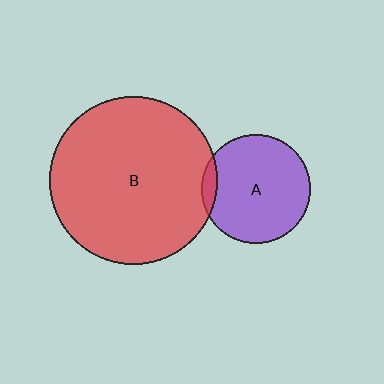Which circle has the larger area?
Circle B (red).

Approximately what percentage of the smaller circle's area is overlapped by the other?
Approximately 5%.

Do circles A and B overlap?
Yes.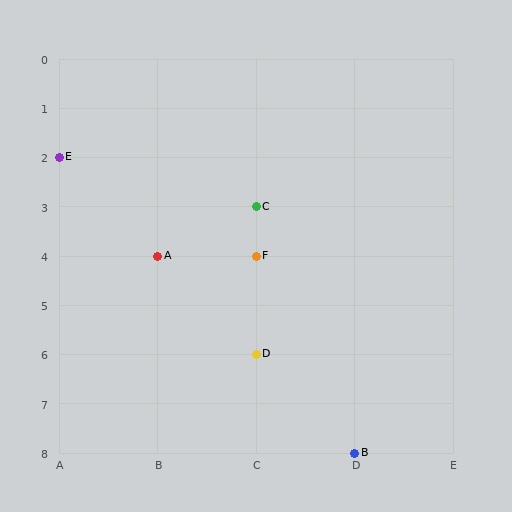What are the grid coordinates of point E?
Point E is at grid coordinates (A, 2).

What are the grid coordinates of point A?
Point A is at grid coordinates (B, 4).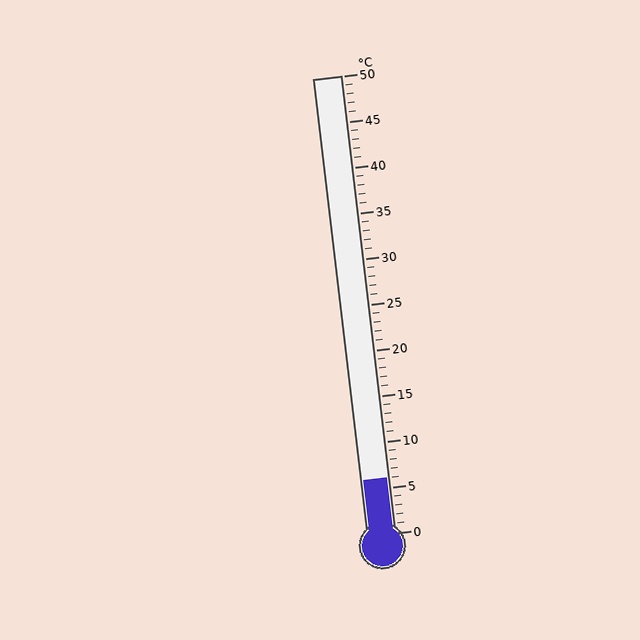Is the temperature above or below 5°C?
The temperature is above 5°C.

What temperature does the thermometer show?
The thermometer shows approximately 6°C.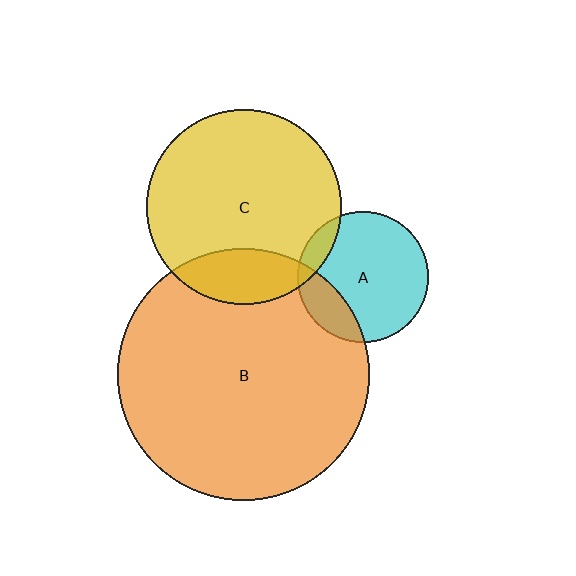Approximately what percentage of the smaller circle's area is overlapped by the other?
Approximately 10%.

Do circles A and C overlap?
Yes.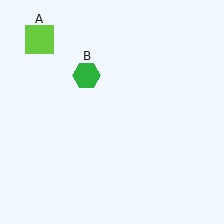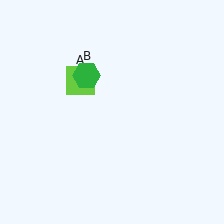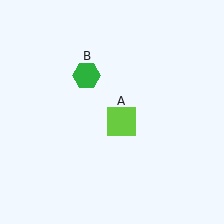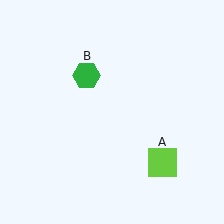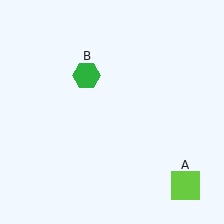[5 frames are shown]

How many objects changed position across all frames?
1 object changed position: lime square (object A).